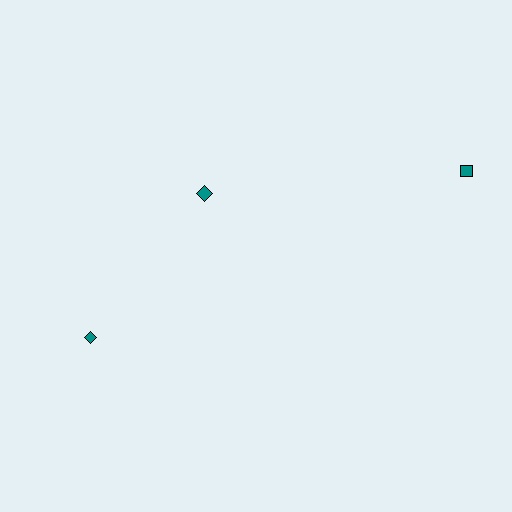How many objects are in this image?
There are 3 objects.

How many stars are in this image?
There are no stars.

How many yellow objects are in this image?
There are no yellow objects.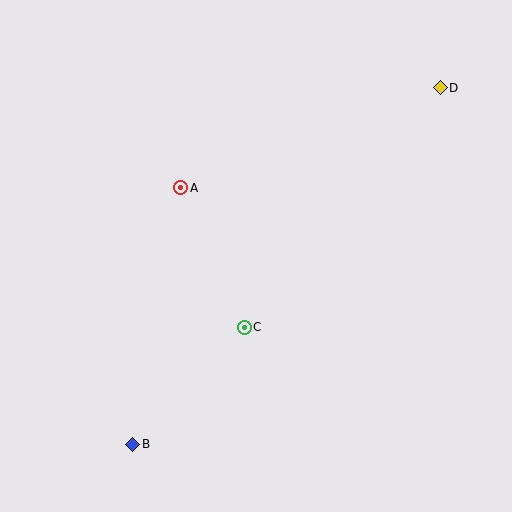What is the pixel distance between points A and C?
The distance between A and C is 153 pixels.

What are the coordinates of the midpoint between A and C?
The midpoint between A and C is at (213, 257).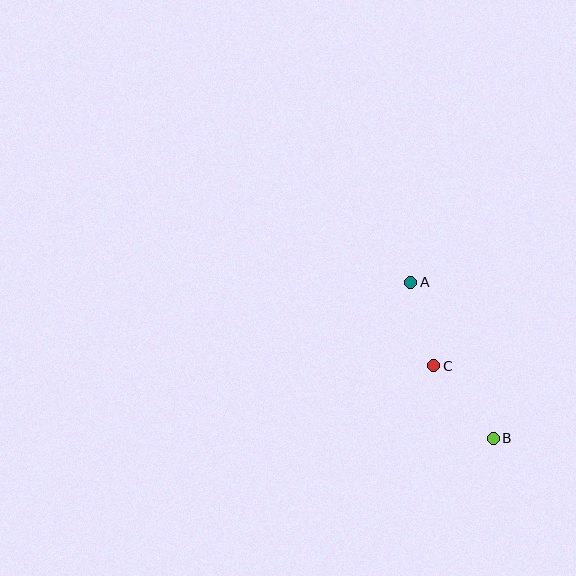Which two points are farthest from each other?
Points A and B are farthest from each other.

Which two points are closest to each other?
Points A and C are closest to each other.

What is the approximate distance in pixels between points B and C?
The distance between B and C is approximately 94 pixels.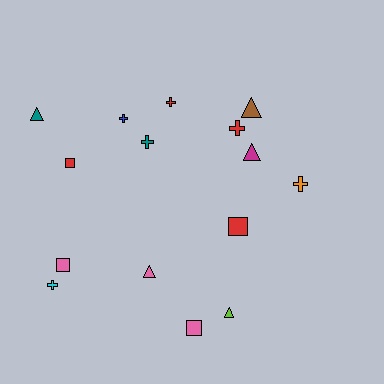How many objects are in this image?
There are 15 objects.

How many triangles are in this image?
There are 5 triangles.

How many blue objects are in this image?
There is 1 blue object.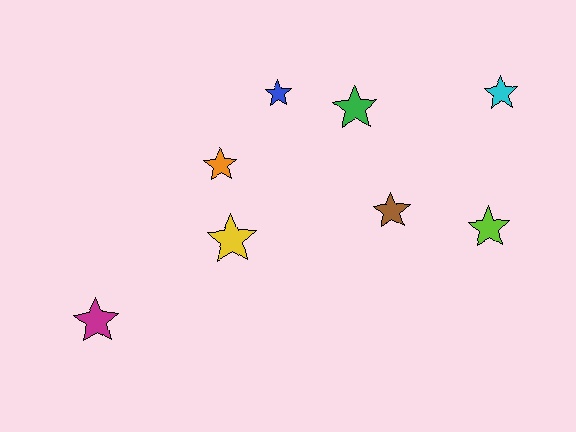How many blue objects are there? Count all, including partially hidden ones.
There is 1 blue object.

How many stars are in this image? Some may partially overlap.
There are 8 stars.